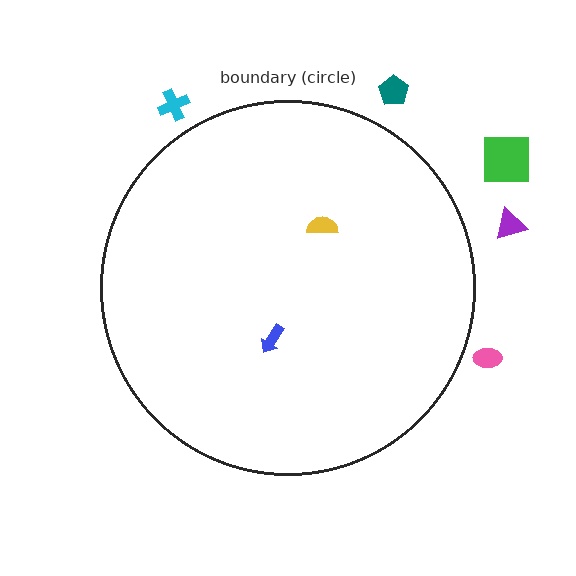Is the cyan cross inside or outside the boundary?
Outside.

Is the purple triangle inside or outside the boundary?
Outside.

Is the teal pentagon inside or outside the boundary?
Outside.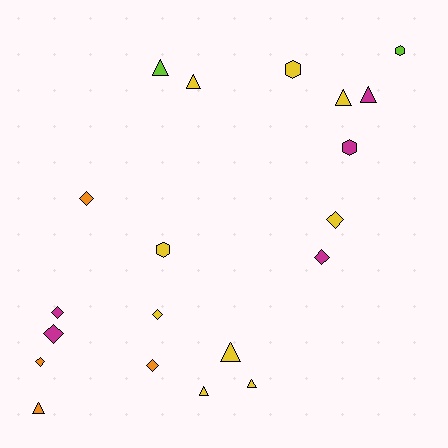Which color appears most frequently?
Yellow, with 9 objects.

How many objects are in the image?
There are 20 objects.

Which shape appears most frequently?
Diamond, with 8 objects.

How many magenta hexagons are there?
There is 1 magenta hexagon.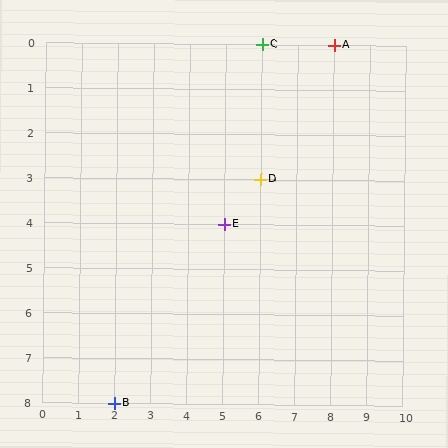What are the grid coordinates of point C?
Point C is at grid coordinates (6, 0).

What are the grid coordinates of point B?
Point B is at grid coordinates (2, 8).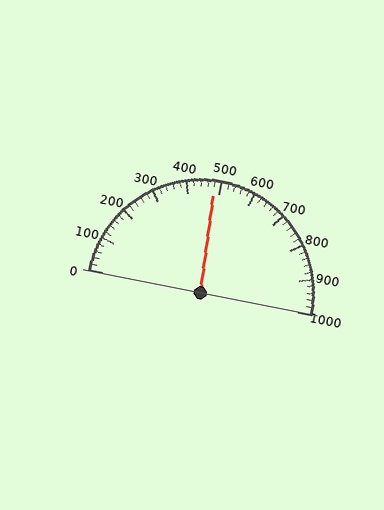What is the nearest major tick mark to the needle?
The nearest major tick mark is 500.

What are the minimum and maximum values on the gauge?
The gauge ranges from 0 to 1000.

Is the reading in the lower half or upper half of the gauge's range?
The reading is in the lower half of the range (0 to 1000).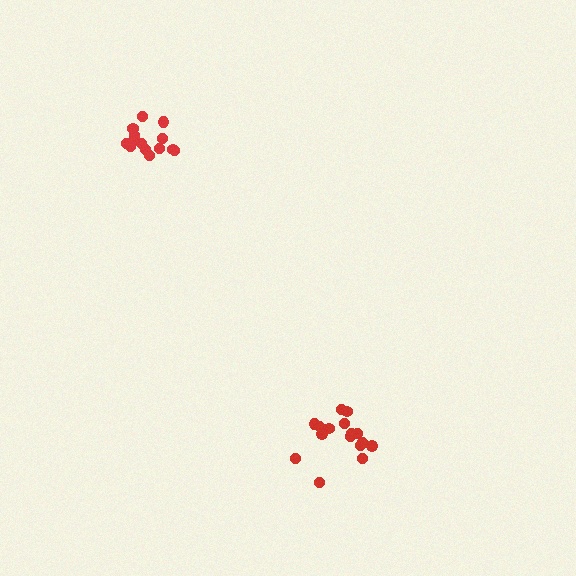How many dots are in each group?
Group 1: 14 dots, Group 2: 16 dots (30 total).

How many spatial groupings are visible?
There are 2 spatial groupings.